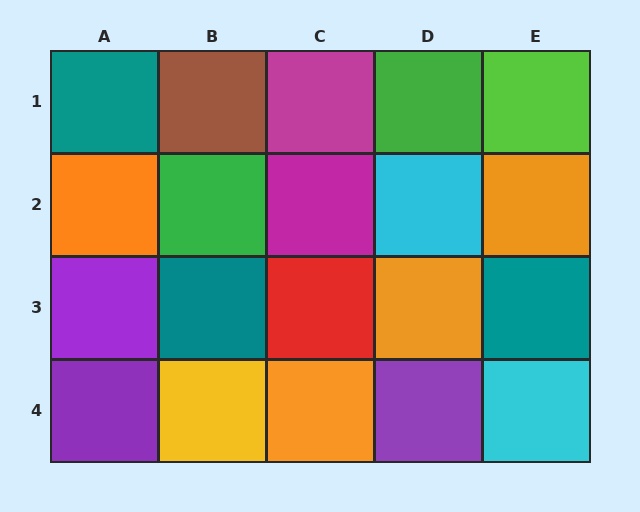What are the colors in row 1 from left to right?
Teal, brown, magenta, green, lime.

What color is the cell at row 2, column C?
Magenta.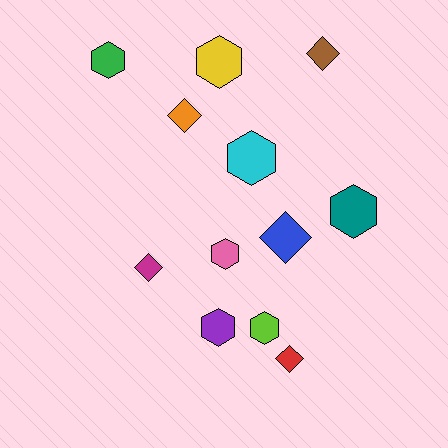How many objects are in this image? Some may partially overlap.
There are 12 objects.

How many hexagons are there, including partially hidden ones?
There are 7 hexagons.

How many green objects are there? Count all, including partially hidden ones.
There is 1 green object.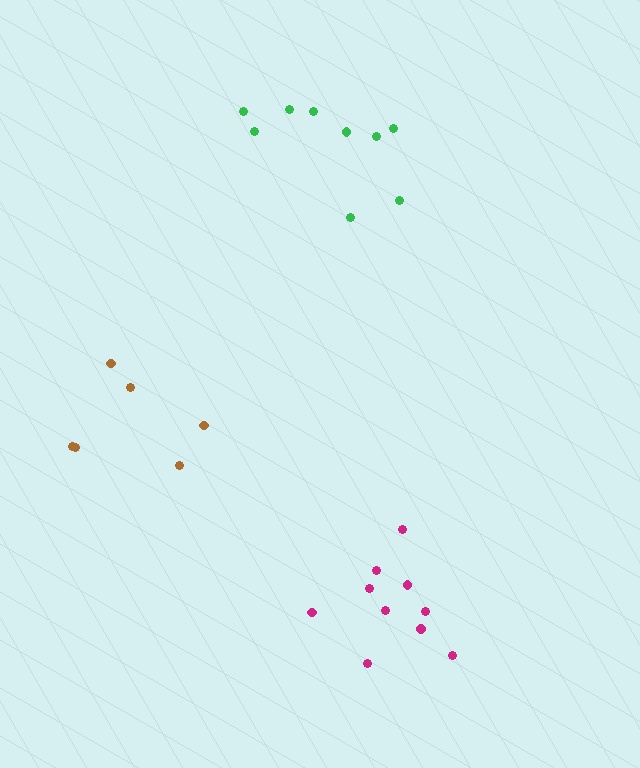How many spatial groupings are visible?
There are 3 spatial groupings.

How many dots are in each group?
Group 1: 9 dots, Group 2: 10 dots, Group 3: 6 dots (25 total).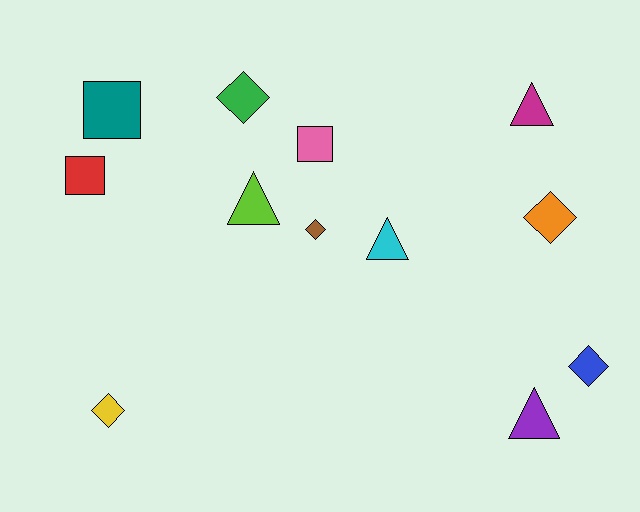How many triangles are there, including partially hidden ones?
There are 4 triangles.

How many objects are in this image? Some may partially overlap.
There are 12 objects.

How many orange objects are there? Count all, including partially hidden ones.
There is 1 orange object.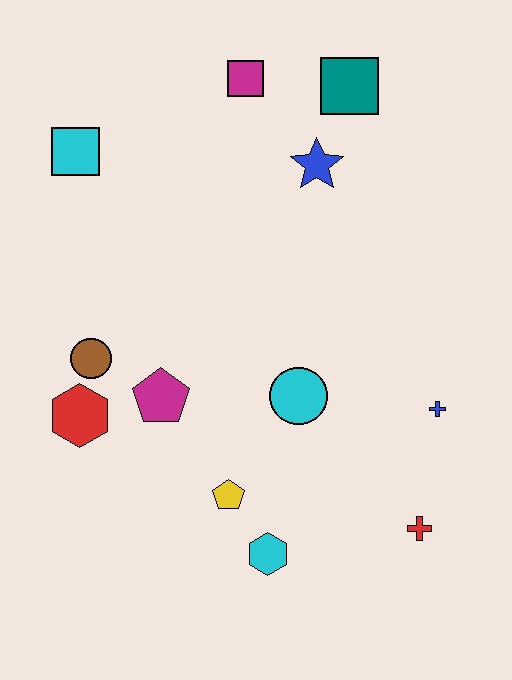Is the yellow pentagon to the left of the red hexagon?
No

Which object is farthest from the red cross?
The cyan square is farthest from the red cross.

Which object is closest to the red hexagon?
The brown circle is closest to the red hexagon.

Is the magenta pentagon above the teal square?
No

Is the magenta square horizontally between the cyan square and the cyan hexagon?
Yes